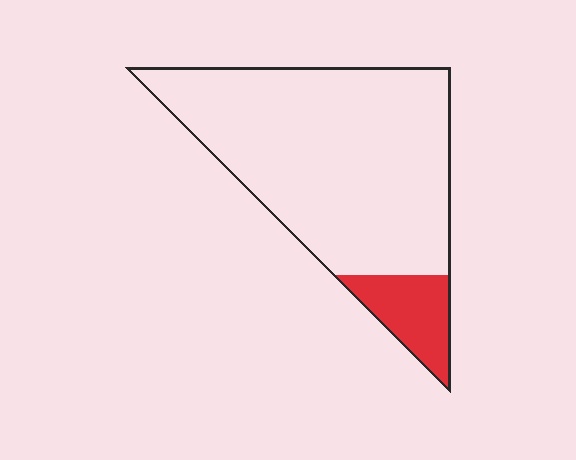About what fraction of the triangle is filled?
About one eighth (1/8).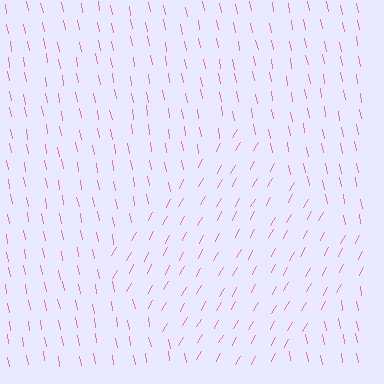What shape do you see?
I see a diamond.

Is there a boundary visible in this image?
Yes, there is a texture boundary formed by a change in line orientation.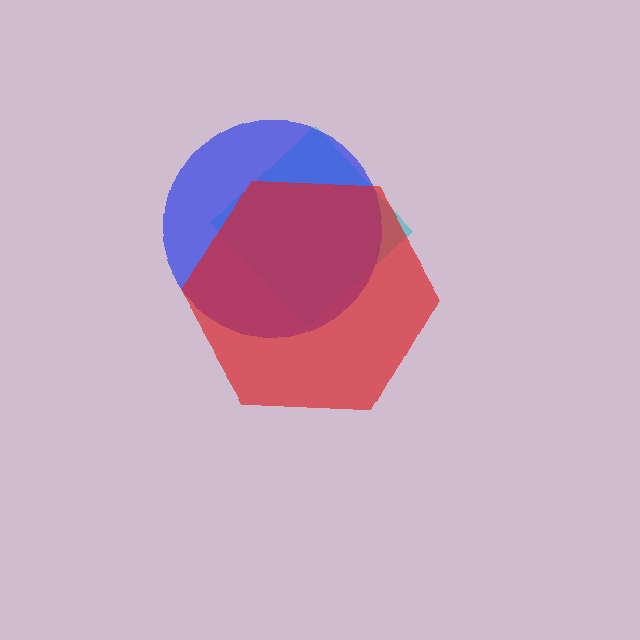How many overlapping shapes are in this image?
There are 3 overlapping shapes in the image.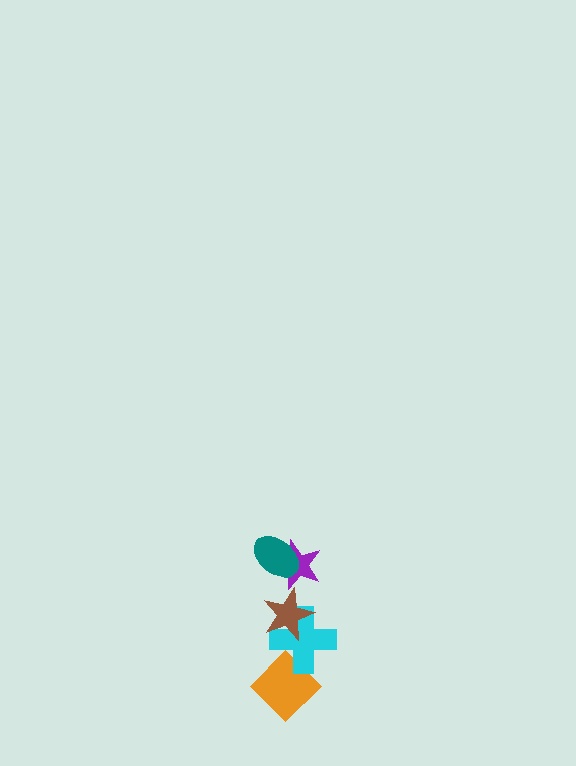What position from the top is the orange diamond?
The orange diamond is 5th from the top.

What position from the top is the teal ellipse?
The teal ellipse is 1st from the top.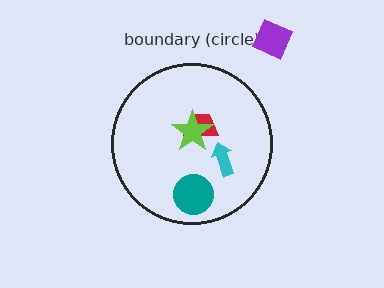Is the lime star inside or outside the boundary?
Inside.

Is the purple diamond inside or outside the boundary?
Outside.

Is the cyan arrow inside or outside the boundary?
Inside.